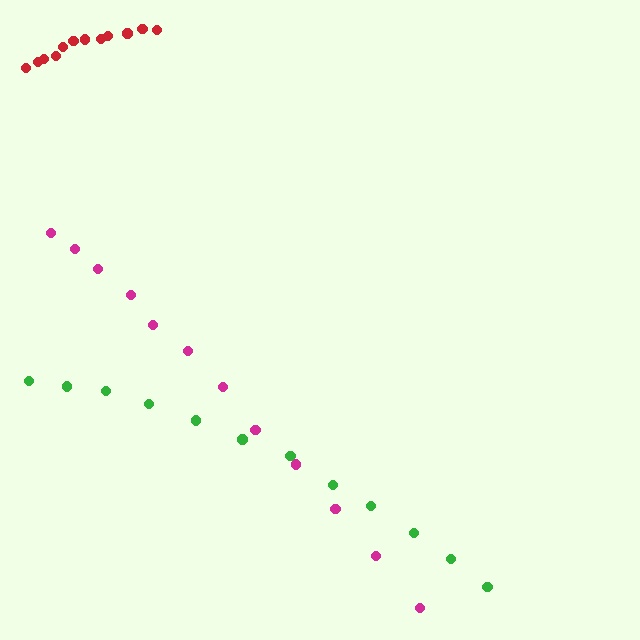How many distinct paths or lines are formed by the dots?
There are 3 distinct paths.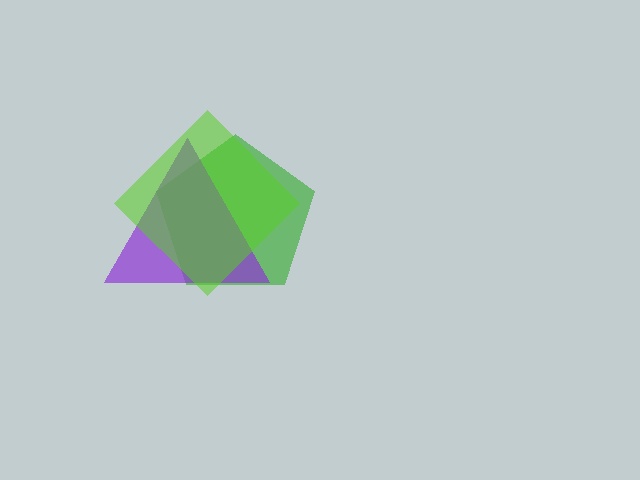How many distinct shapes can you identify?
There are 3 distinct shapes: a green pentagon, a purple triangle, a lime diamond.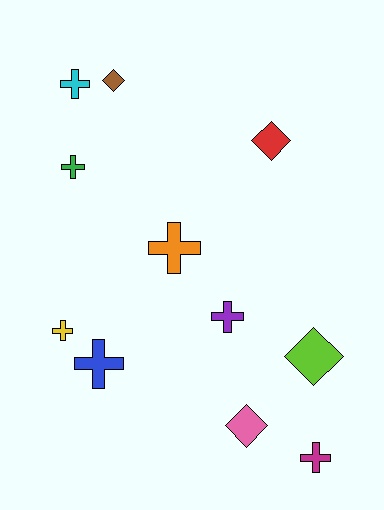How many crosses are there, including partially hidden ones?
There are 7 crosses.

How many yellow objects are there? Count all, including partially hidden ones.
There is 1 yellow object.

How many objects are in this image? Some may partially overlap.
There are 11 objects.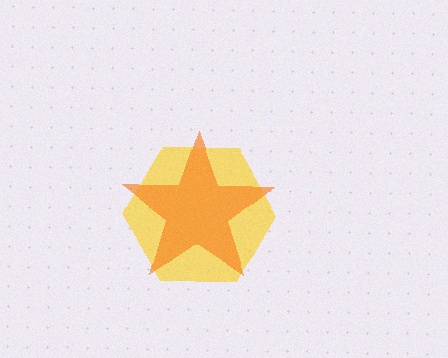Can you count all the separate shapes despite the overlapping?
Yes, there are 2 separate shapes.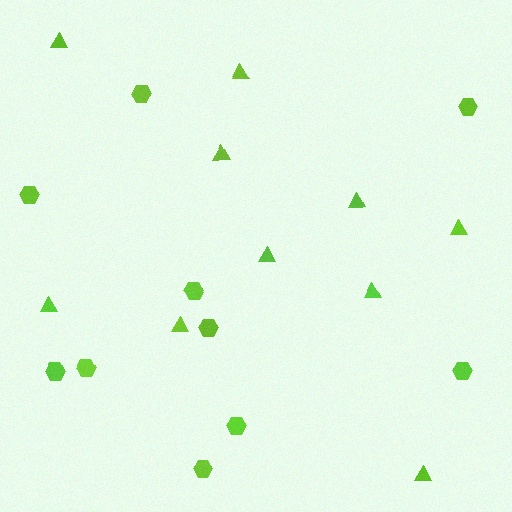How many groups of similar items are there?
There are 2 groups: one group of triangles (10) and one group of hexagons (10).